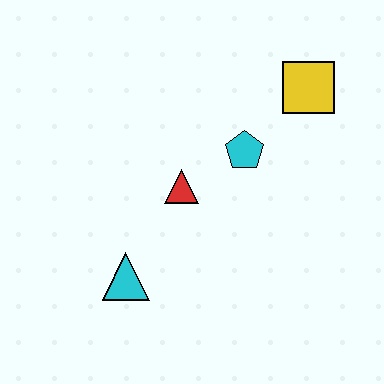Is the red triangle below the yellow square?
Yes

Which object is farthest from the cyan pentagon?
The cyan triangle is farthest from the cyan pentagon.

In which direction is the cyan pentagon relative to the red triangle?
The cyan pentagon is to the right of the red triangle.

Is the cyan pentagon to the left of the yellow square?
Yes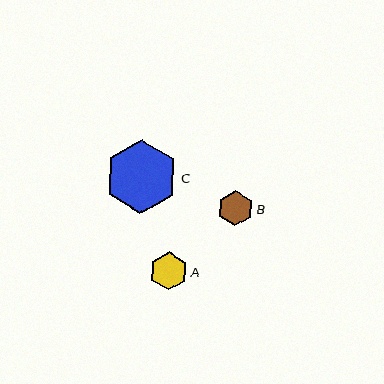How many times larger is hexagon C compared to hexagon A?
Hexagon C is approximately 1.9 times the size of hexagon A.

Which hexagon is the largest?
Hexagon C is the largest with a size of approximately 74 pixels.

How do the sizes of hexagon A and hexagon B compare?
Hexagon A and hexagon B are approximately the same size.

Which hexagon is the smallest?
Hexagon B is the smallest with a size of approximately 35 pixels.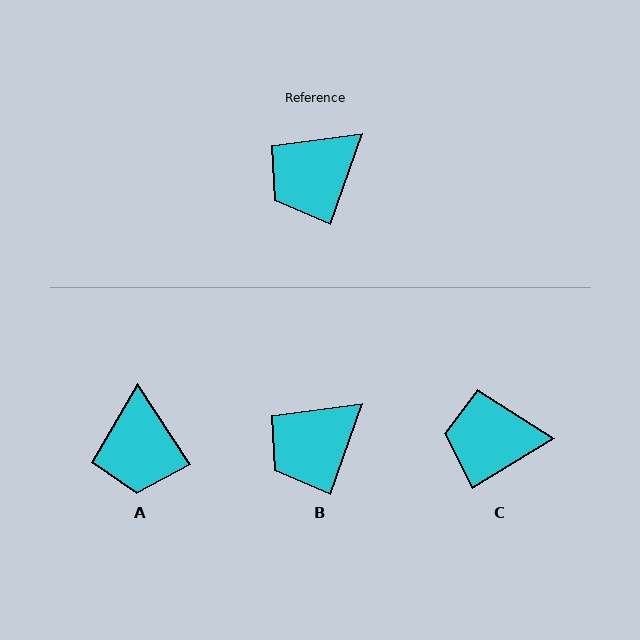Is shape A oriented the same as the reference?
No, it is off by about 52 degrees.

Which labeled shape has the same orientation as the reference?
B.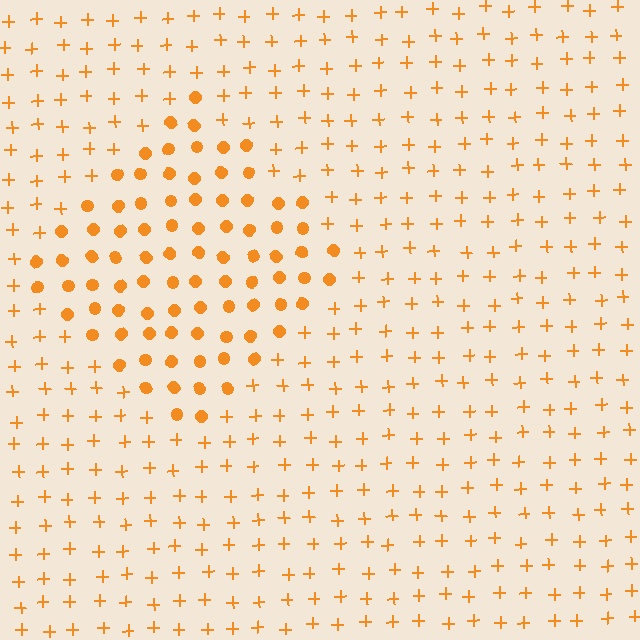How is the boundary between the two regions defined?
The boundary is defined by a change in element shape: circles inside vs. plus signs outside. All elements share the same color and spacing.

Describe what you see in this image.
The image is filled with small orange elements arranged in a uniform grid. A diamond-shaped region contains circles, while the surrounding area contains plus signs. The boundary is defined purely by the change in element shape.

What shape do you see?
I see a diamond.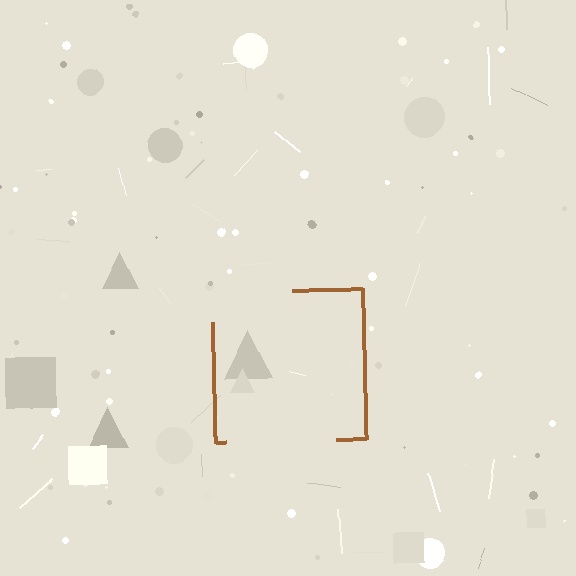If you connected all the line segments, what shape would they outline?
They would outline a square.